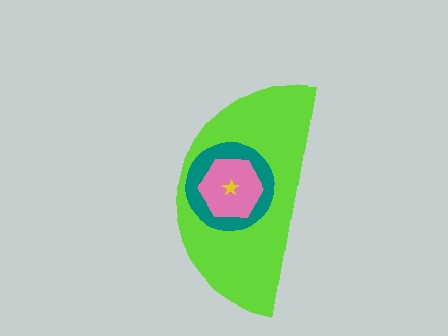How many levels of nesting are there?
4.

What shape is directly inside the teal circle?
The pink hexagon.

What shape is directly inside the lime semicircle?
The teal circle.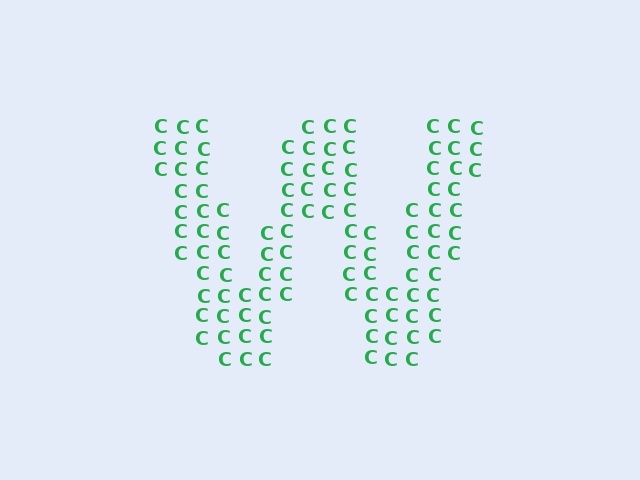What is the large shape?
The large shape is the letter W.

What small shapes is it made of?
It is made of small letter C's.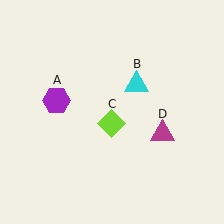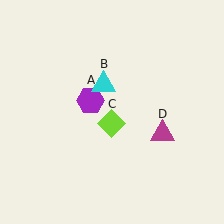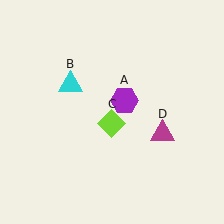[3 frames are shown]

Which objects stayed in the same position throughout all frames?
Lime diamond (object C) and magenta triangle (object D) remained stationary.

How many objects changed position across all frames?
2 objects changed position: purple hexagon (object A), cyan triangle (object B).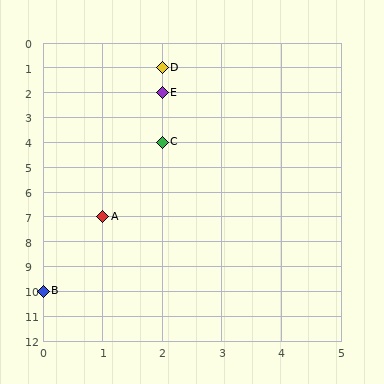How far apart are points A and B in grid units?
Points A and B are 1 column and 3 rows apart (about 3.2 grid units diagonally).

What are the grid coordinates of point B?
Point B is at grid coordinates (0, 10).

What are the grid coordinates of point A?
Point A is at grid coordinates (1, 7).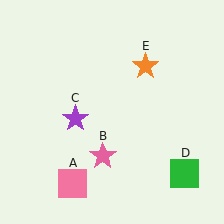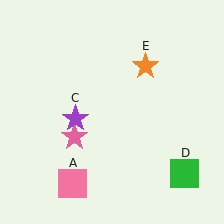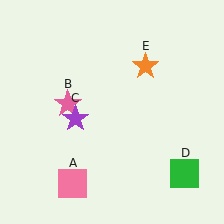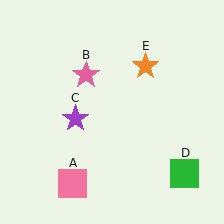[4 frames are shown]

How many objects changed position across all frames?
1 object changed position: pink star (object B).